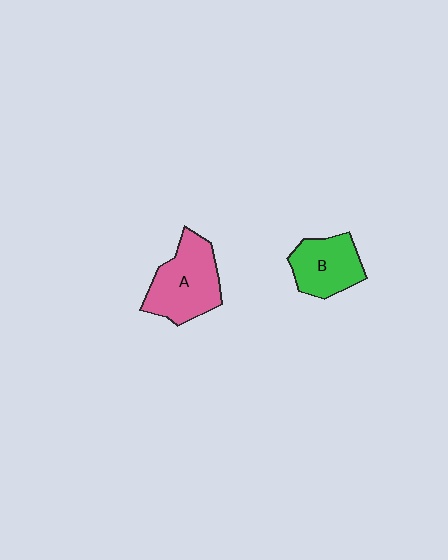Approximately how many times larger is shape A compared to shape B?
Approximately 1.3 times.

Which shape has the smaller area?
Shape B (green).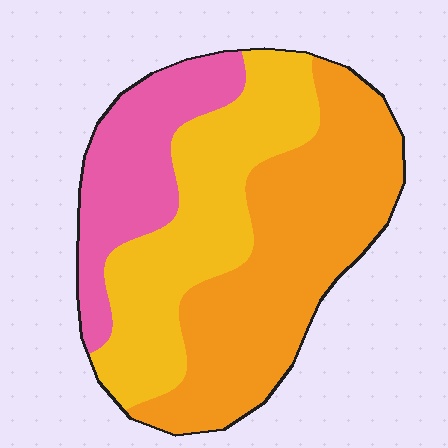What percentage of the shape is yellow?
Yellow takes up about one third (1/3) of the shape.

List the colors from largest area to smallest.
From largest to smallest: orange, yellow, pink.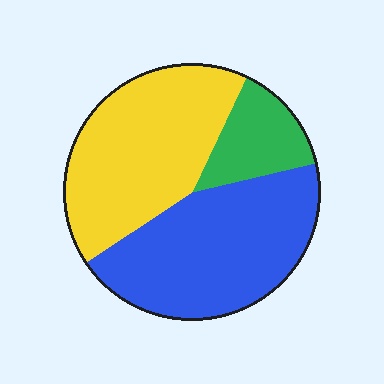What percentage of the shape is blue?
Blue covers 44% of the shape.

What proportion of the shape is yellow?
Yellow takes up about two fifths (2/5) of the shape.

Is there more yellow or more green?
Yellow.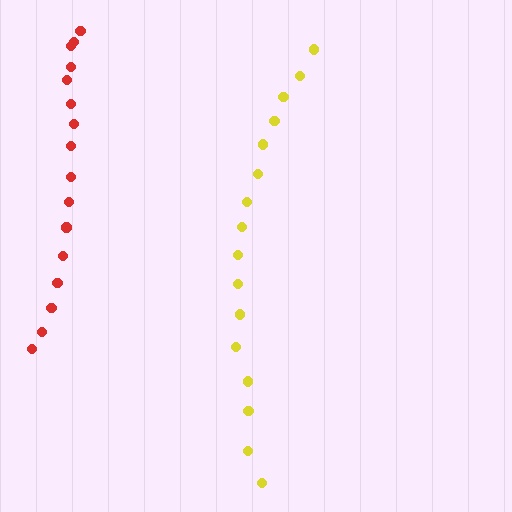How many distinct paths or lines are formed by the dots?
There are 2 distinct paths.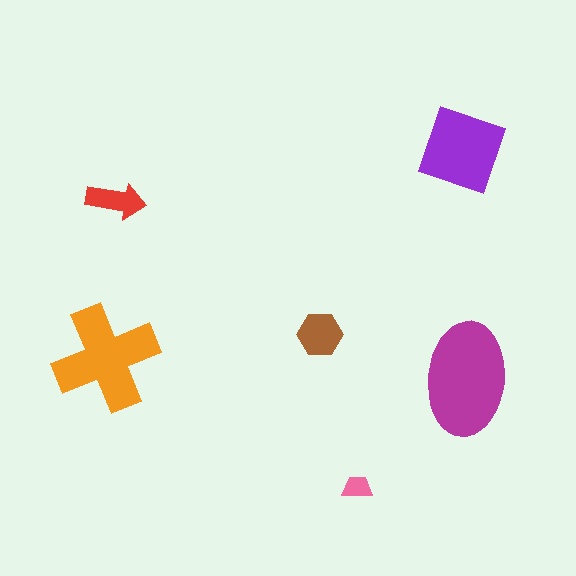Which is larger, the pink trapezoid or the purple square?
The purple square.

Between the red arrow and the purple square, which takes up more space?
The purple square.